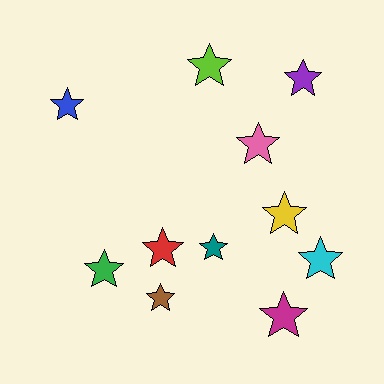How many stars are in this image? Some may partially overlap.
There are 11 stars.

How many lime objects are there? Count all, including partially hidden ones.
There is 1 lime object.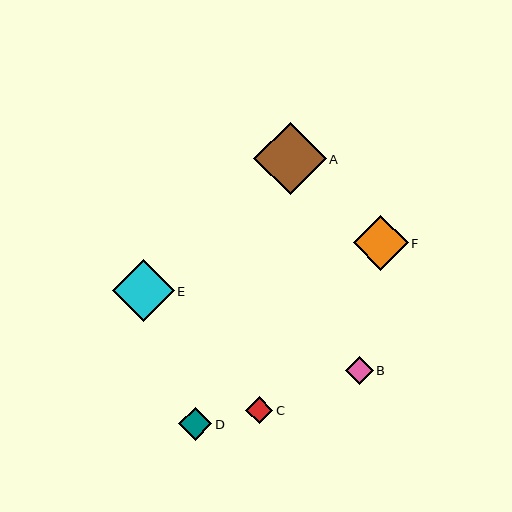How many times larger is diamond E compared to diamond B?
Diamond E is approximately 2.2 times the size of diamond B.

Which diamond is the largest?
Diamond A is the largest with a size of approximately 72 pixels.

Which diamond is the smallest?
Diamond C is the smallest with a size of approximately 27 pixels.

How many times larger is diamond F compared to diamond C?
Diamond F is approximately 2.0 times the size of diamond C.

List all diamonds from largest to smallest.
From largest to smallest: A, E, F, D, B, C.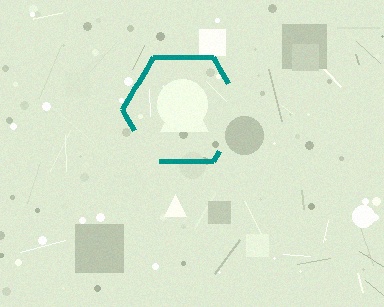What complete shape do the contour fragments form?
The contour fragments form a hexagon.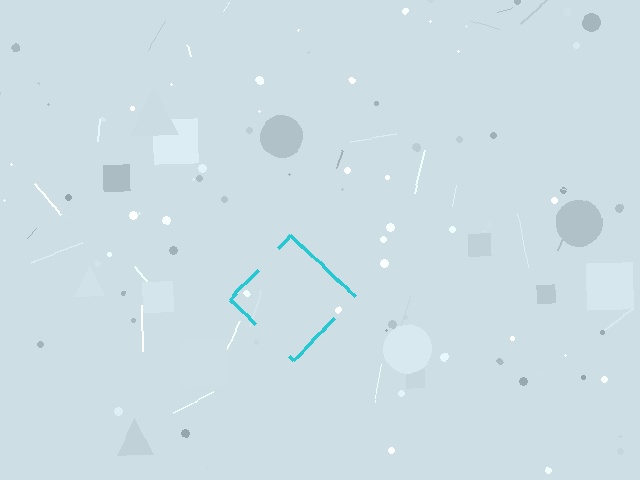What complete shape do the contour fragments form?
The contour fragments form a diamond.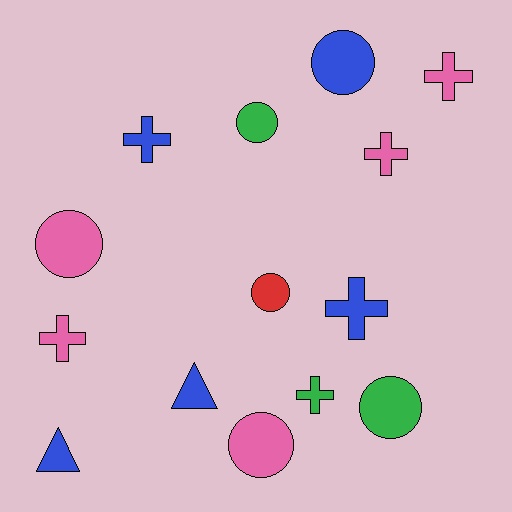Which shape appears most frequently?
Cross, with 6 objects.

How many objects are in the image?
There are 14 objects.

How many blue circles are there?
There is 1 blue circle.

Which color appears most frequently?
Blue, with 5 objects.